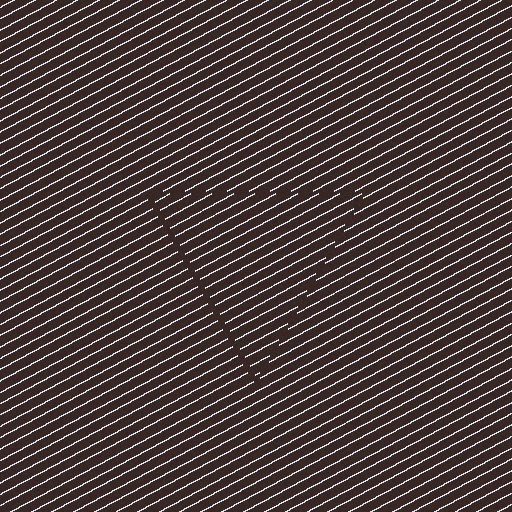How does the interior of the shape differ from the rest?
The interior of the shape contains the same grating, shifted by half a period — the contour is defined by the phase discontinuity where line-ends from the inner and outer gratings abut.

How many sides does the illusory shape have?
3 sides — the line-ends trace a triangle.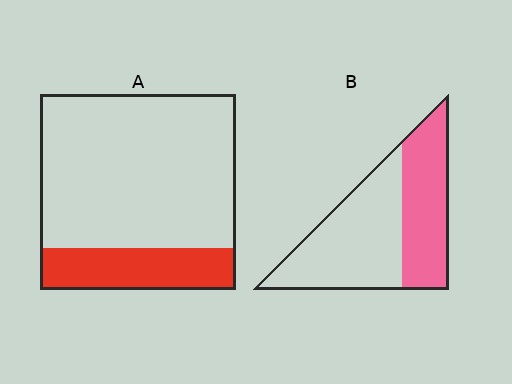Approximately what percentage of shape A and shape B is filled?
A is approximately 20% and B is approximately 40%.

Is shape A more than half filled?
No.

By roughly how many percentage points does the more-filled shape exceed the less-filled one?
By roughly 20 percentage points (B over A).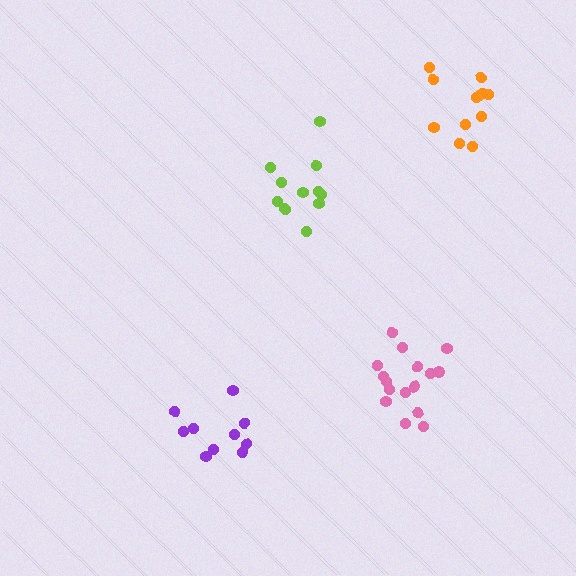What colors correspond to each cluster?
The clusters are colored: pink, lime, orange, purple.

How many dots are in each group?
Group 1: 16 dots, Group 2: 12 dots, Group 3: 12 dots, Group 4: 10 dots (50 total).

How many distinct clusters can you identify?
There are 4 distinct clusters.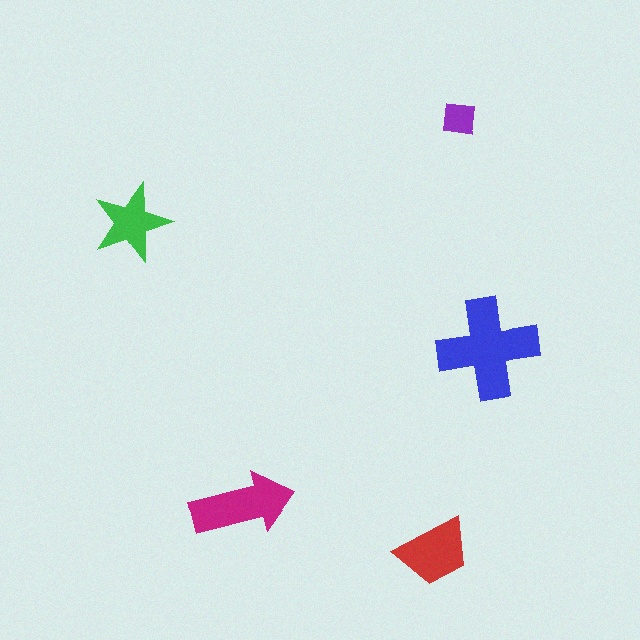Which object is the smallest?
The purple square.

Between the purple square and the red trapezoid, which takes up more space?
The red trapezoid.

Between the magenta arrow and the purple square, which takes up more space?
The magenta arrow.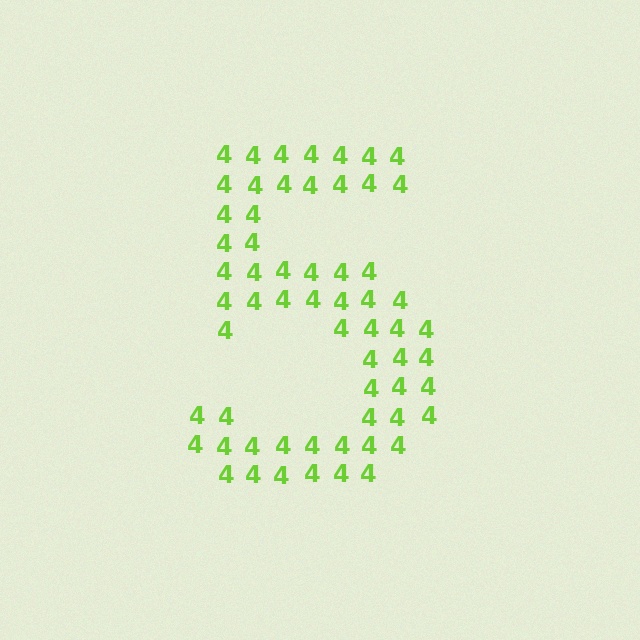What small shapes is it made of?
It is made of small digit 4's.